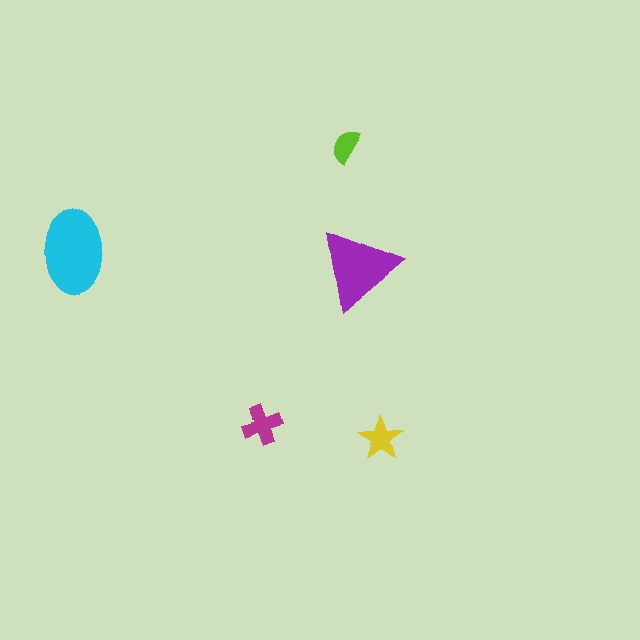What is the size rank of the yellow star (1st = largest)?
4th.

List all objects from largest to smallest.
The cyan ellipse, the purple triangle, the magenta cross, the yellow star, the lime semicircle.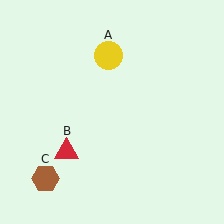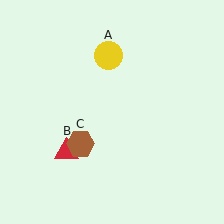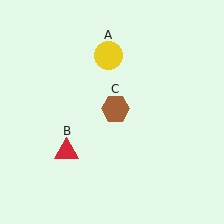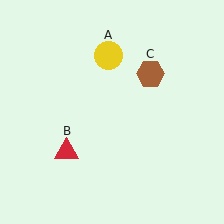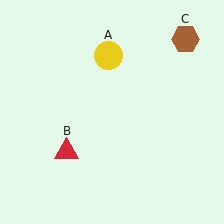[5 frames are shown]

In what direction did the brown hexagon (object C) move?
The brown hexagon (object C) moved up and to the right.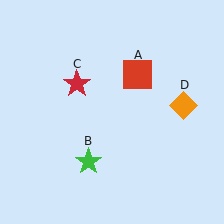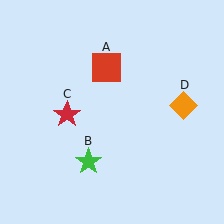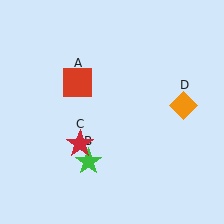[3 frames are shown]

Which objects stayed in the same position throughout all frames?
Green star (object B) and orange diamond (object D) remained stationary.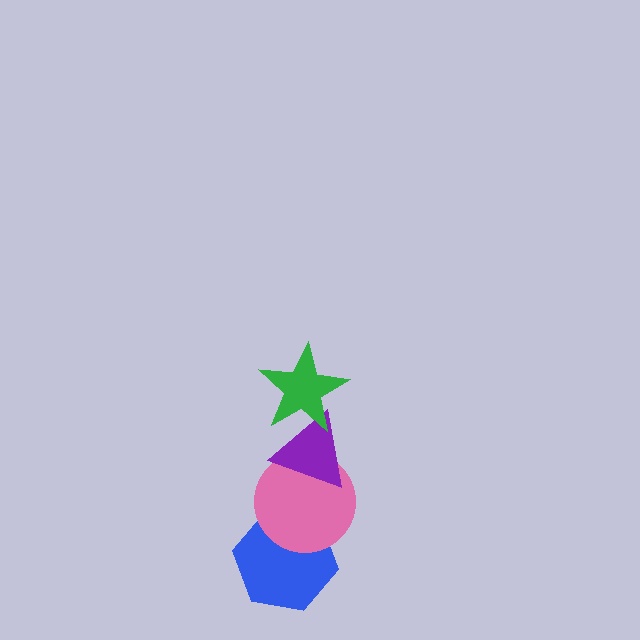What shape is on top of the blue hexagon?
The pink circle is on top of the blue hexagon.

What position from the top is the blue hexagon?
The blue hexagon is 4th from the top.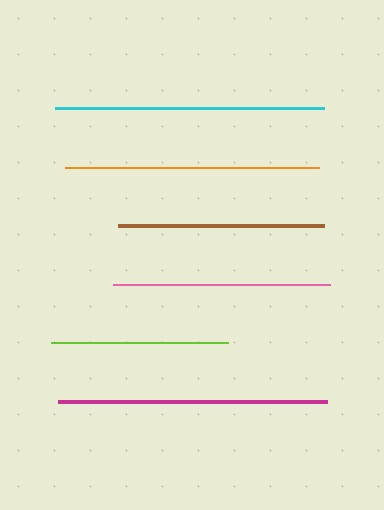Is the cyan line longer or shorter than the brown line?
The cyan line is longer than the brown line.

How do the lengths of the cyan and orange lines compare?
The cyan and orange lines are approximately the same length.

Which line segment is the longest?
The cyan line is the longest at approximately 270 pixels.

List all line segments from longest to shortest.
From longest to shortest: cyan, magenta, orange, pink, brown, lime.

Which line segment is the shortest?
The lime line is the shortest at approximately 176 pixels.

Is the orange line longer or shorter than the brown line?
The orange line is longer than the brown line.